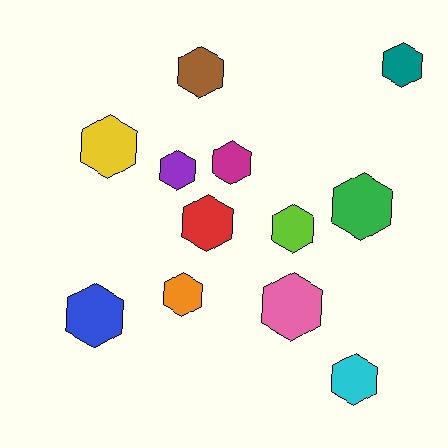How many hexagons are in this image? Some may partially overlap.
There are 12 hexagons.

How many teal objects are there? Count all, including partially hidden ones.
There is 1 teal object.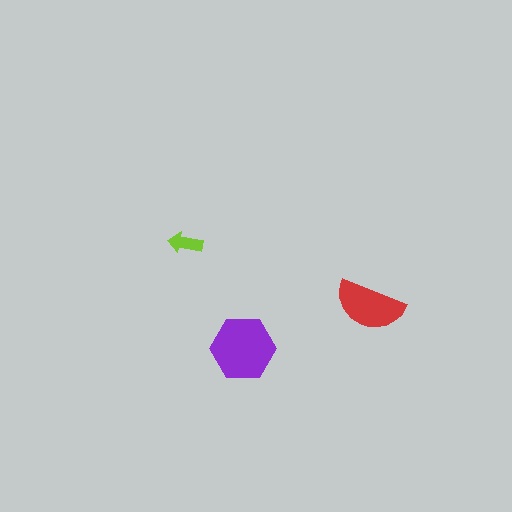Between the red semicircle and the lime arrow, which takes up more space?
The red semicircle.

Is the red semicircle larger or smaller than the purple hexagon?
Smaller.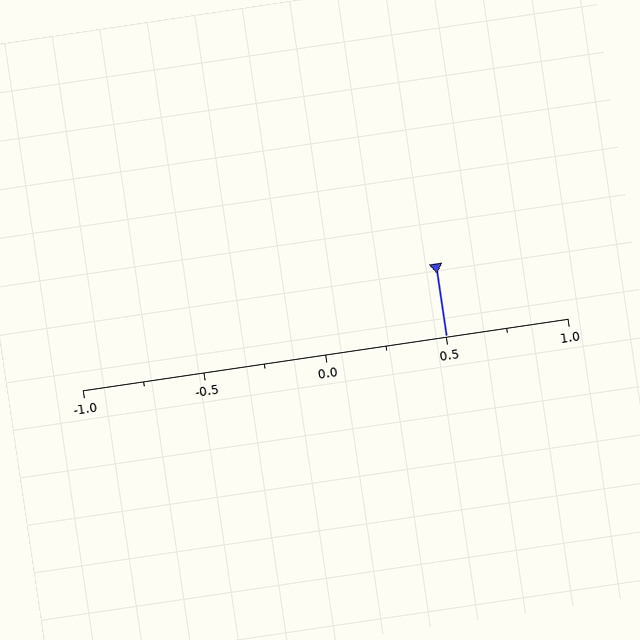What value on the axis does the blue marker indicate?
The marker indicates approximately 0.5.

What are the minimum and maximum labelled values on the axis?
The axis runs from -1.0 to 1.0.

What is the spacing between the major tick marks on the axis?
The major ticks are spaced 0.5 apart.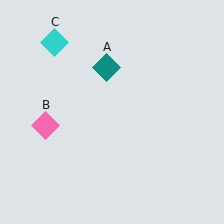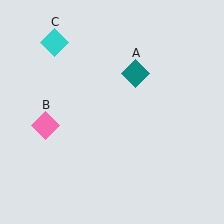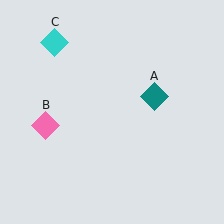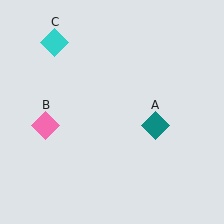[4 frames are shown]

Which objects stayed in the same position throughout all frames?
Pink diamond (object B) and cyan diamond (object C) remained stationary.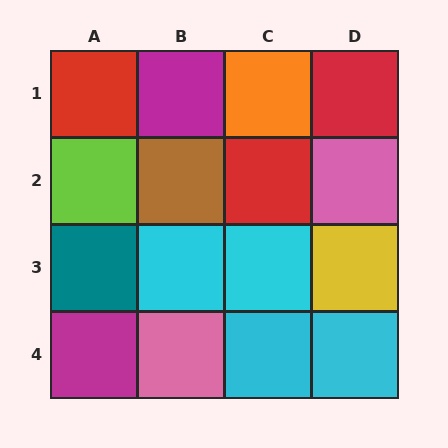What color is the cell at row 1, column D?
Red.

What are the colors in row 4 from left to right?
Magenta, pink, cyan, cyan.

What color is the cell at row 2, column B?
Brown.